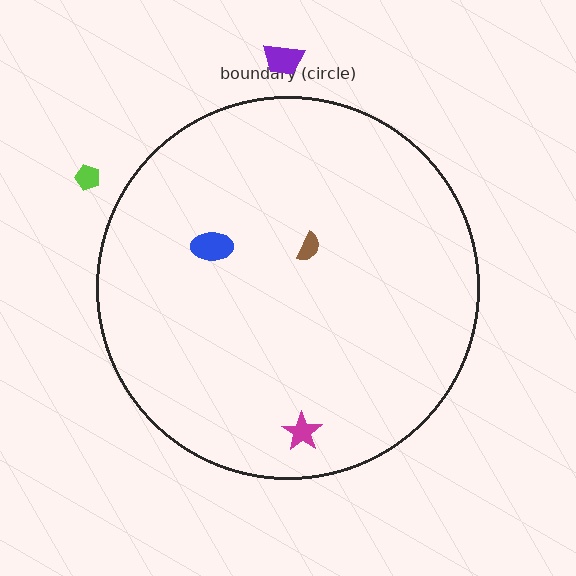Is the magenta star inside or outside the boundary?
Inside.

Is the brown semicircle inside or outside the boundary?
Inside.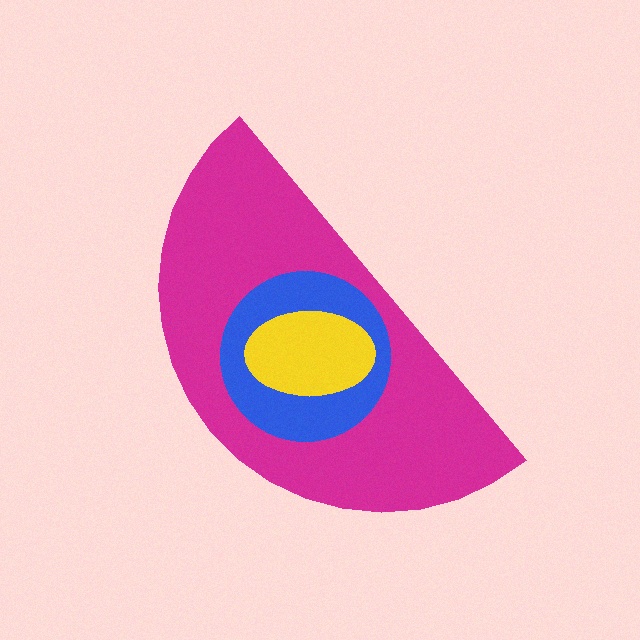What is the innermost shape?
The yellow ellipse.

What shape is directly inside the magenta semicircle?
The blue circle.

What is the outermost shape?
The magenta semicircle.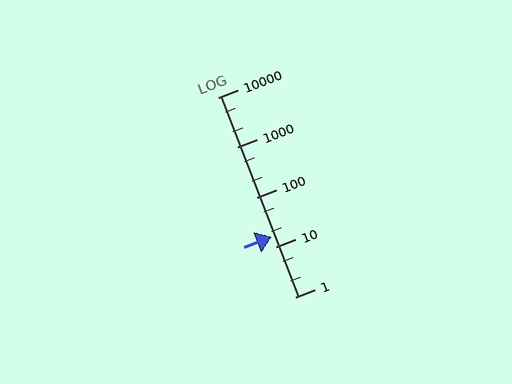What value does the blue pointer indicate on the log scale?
The pointer indicates approximately 16.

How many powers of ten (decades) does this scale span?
The scale spans 4 decades, from 1 to 10000.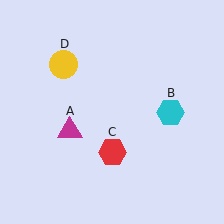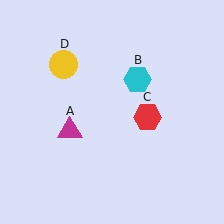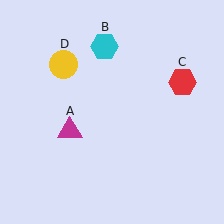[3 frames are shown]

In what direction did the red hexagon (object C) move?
The red hexagon (object C) moved up and to the right.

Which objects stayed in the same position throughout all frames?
Magenta triangle (object A) and yellow circle (object D) remained stationary.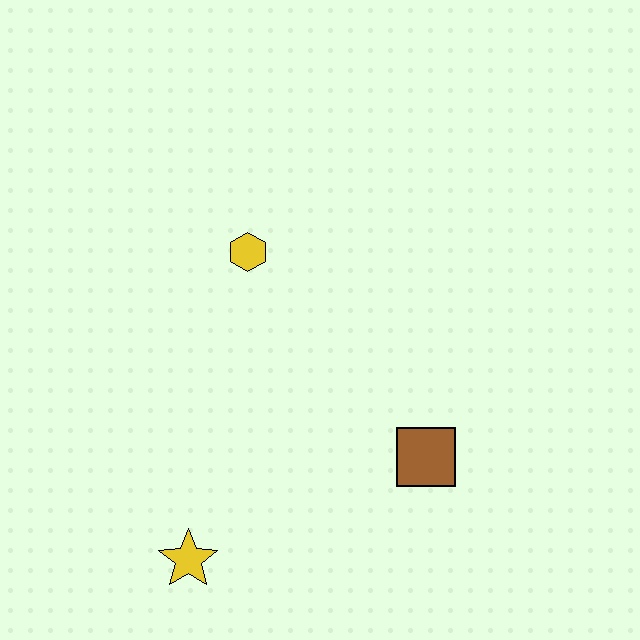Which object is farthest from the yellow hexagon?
The yellow star is farthest from the yellow hexagon.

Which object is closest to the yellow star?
The brown square is closest to the yellow star.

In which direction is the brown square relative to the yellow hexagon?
The brown square is below the yellow hexagon.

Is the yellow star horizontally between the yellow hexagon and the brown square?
No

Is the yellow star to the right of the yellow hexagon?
No